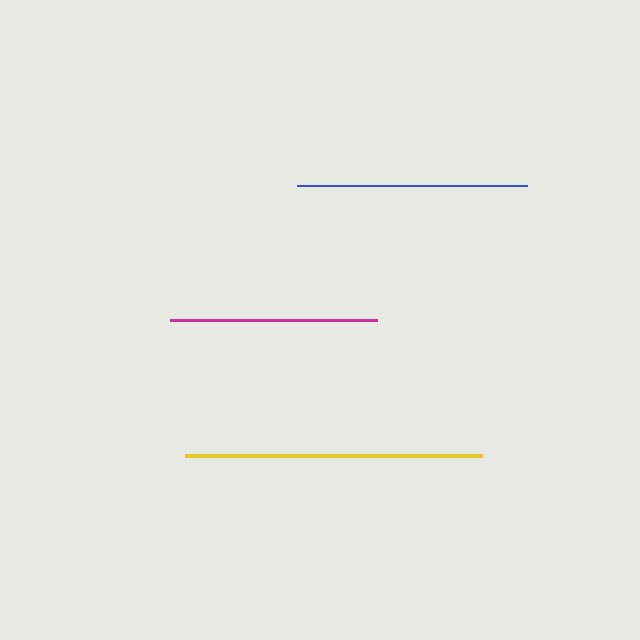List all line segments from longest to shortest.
From longest to shortest: yellow, blue, magenta.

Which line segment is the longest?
The yellow line is the longest at approximately 297 pixels.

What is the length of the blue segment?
The blue segment is approximately 231 pixels long.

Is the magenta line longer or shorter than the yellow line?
The yellow line is longer than the magenta line.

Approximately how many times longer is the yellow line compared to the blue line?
The yellow line is approximately 1.3 times the length of the blue line.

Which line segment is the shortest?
The magenta line is the shortest at approximately 207 pixels.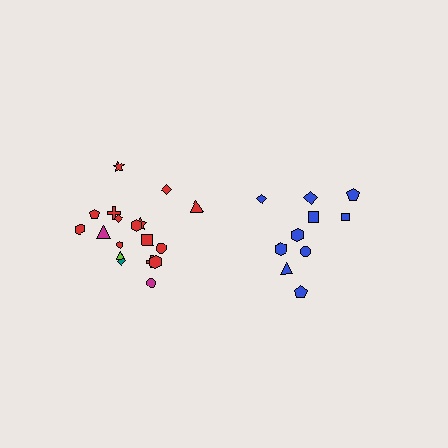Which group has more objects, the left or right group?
The left group.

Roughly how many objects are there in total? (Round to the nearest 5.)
Roughly 30 objects in total.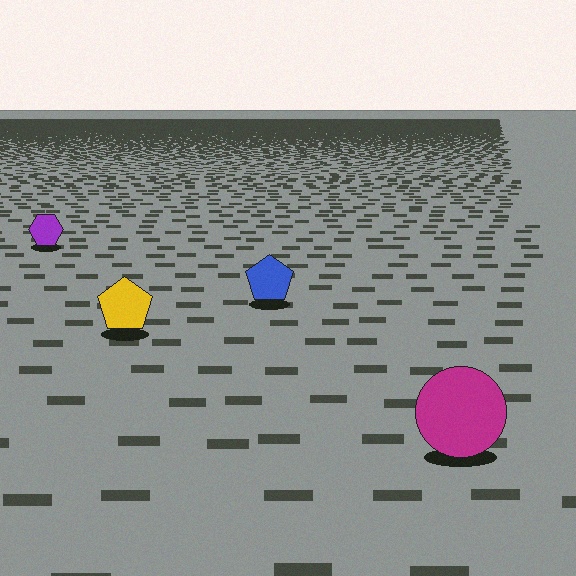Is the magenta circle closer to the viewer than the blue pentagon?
Yes. The magenta circle is closer — you can tell from the texture gradient: the ground texture is coarser near it.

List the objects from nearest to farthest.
From nearest to farthest: the magenta circle, the yellow pentagon, the blue pentagon, the purple hexagon.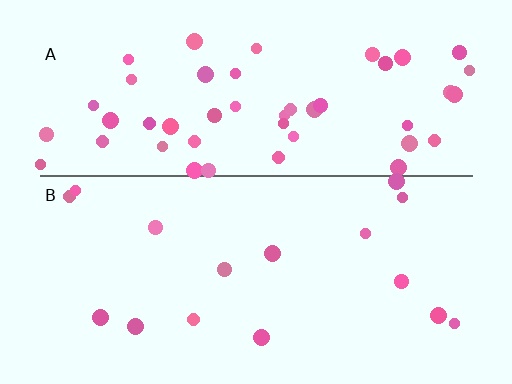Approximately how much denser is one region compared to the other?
Approximately 3.1× — region A over region B.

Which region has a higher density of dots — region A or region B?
A (the top).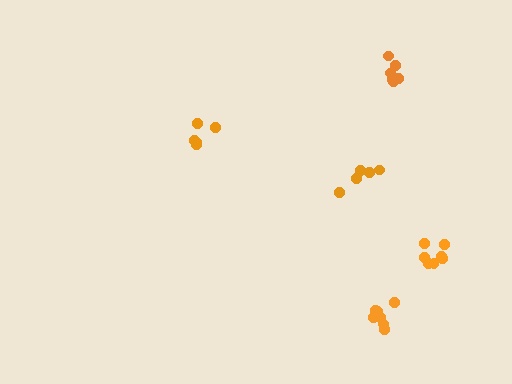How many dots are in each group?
Group 1: 7 dots, Group 2: 5 dots, Group 3: 6 dots, Group 4: 8 dots, Group 5: 5 dots (31 total).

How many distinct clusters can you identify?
There are 5 distinct clusters.